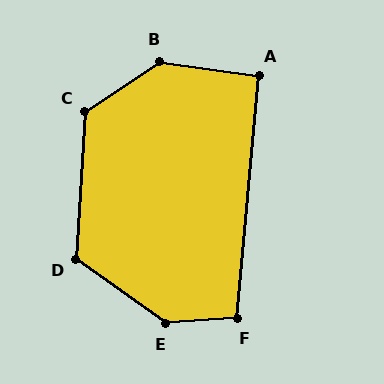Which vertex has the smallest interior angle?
A, at approximately 93 degrees.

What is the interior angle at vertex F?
Approximately 99 degrees (obtuse).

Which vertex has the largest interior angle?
E, at approximately 140 degrees.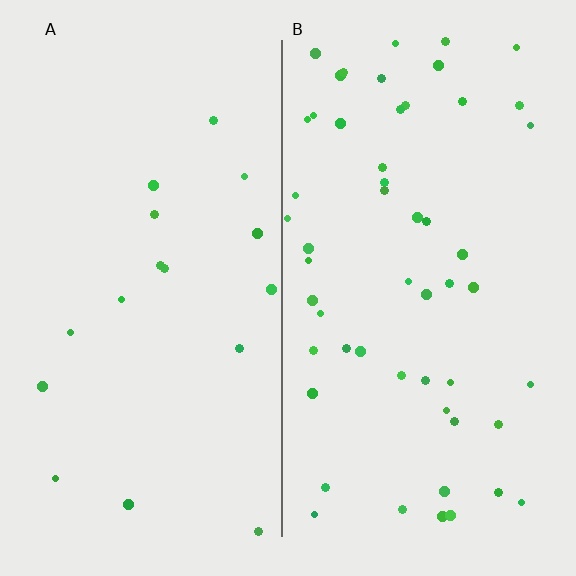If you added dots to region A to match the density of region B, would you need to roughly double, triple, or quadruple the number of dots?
Approximately triple.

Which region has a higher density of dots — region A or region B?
B (the right).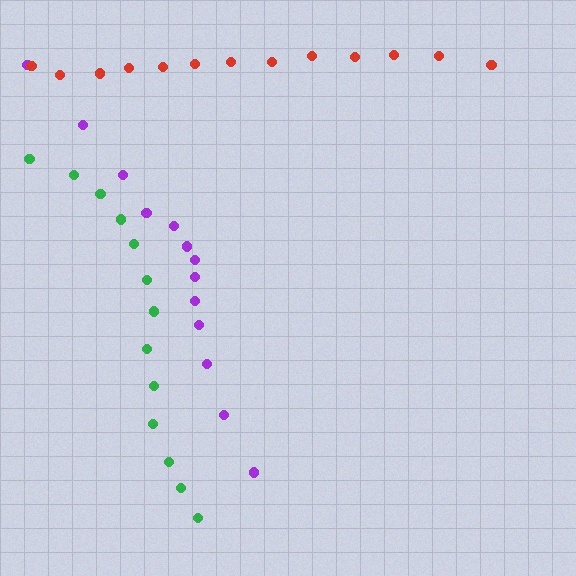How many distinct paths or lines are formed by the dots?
There are 3 distinct paths.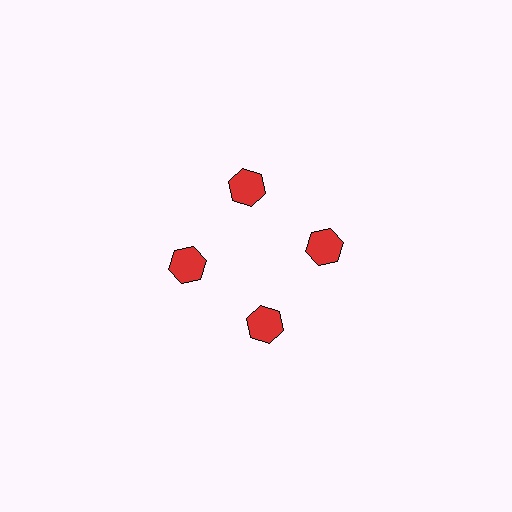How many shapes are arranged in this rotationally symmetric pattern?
There are 4 shapes, arranged in 4 groups of 1.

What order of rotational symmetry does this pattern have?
This pattern has 4-fold rotational symmetry.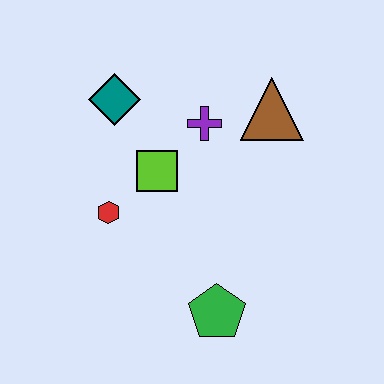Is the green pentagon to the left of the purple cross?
No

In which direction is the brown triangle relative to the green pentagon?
The brown triangle is above the green pentagon.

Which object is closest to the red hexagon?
The lime square is closest to the red hexagon.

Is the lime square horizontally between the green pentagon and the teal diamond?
Yes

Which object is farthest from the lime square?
The green pentagon is farthest from the lime square.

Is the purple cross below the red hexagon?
No